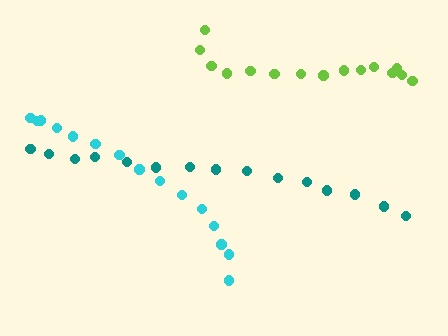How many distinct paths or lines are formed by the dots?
There are 3 distinct paths.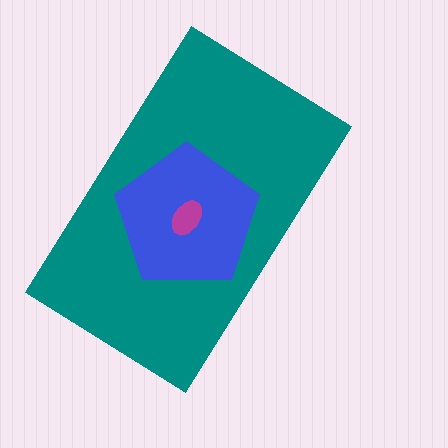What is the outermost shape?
The teal rectangle.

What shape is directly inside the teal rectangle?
The blue pentagon.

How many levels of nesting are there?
3.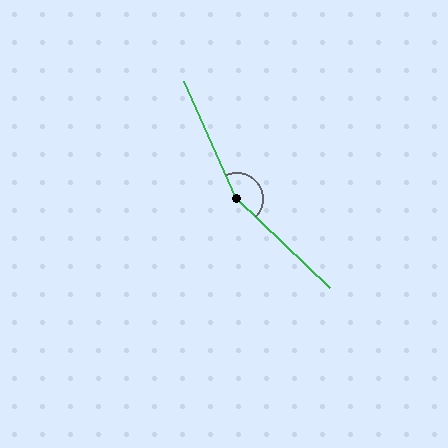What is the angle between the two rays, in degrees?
Approximately 158 degrees.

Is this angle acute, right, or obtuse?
It is obtuse.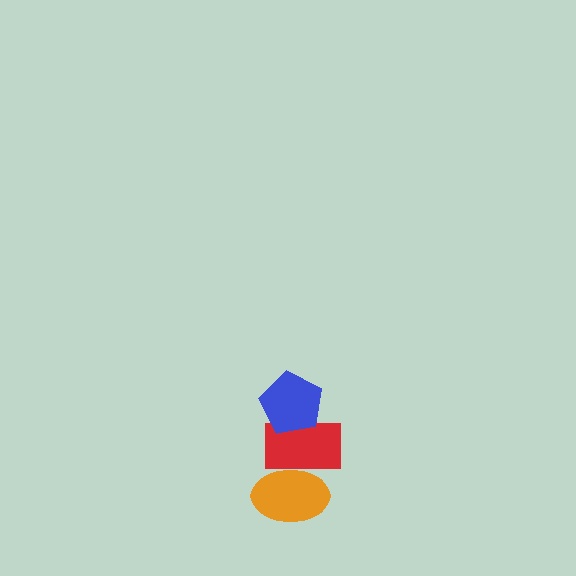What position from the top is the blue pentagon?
The blue pentagon is 1st from the top.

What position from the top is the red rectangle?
The red rectangle is 2nd from the top.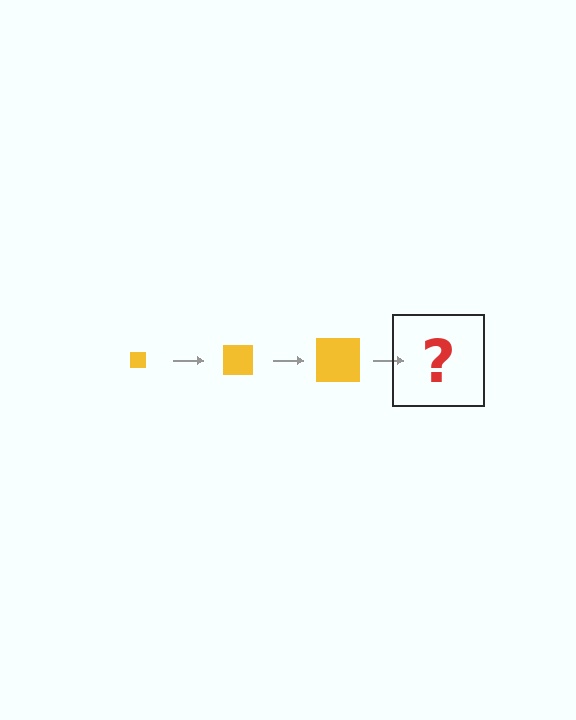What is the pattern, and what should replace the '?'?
The pattern is that the square gets progressively larger each step. The '?' should be a yellow square, larger than the previous one.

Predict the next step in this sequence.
The next step is a yellow square, larger than the previous one.